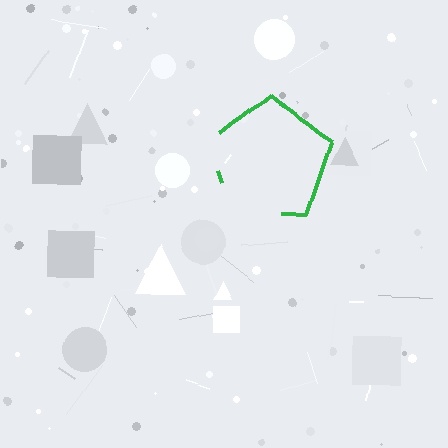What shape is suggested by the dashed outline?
The dashed outline suggests a pentagon.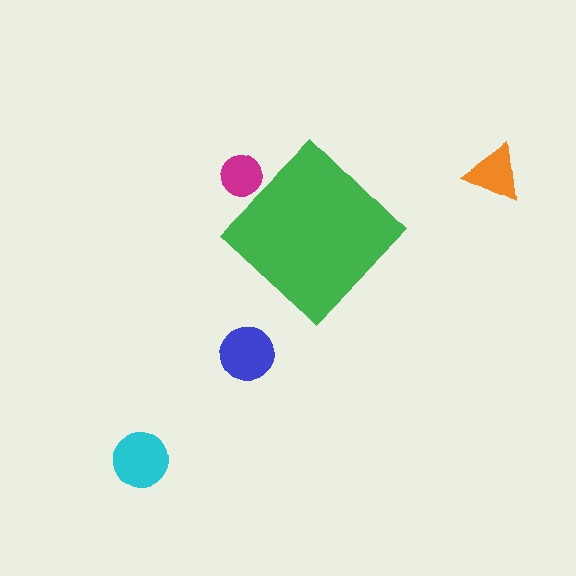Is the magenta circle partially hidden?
Yes, the magenta circle is partially hidden behind the green diamond.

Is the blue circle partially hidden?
No, the blue circle is fully visible.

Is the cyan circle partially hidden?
No, the cyan circle is fully visible.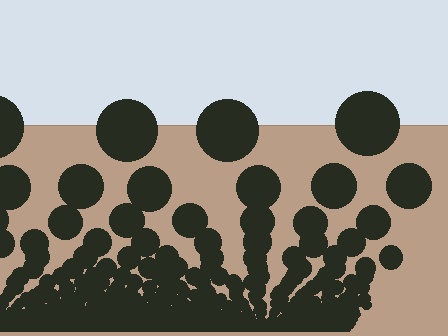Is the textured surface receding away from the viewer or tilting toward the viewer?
The surface appears to tilt toward the viewer. Texture elements get larger and sparser toward the top.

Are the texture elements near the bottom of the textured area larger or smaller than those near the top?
Smaller. The gradient is inverted — elements near the bottom are smaller and denser.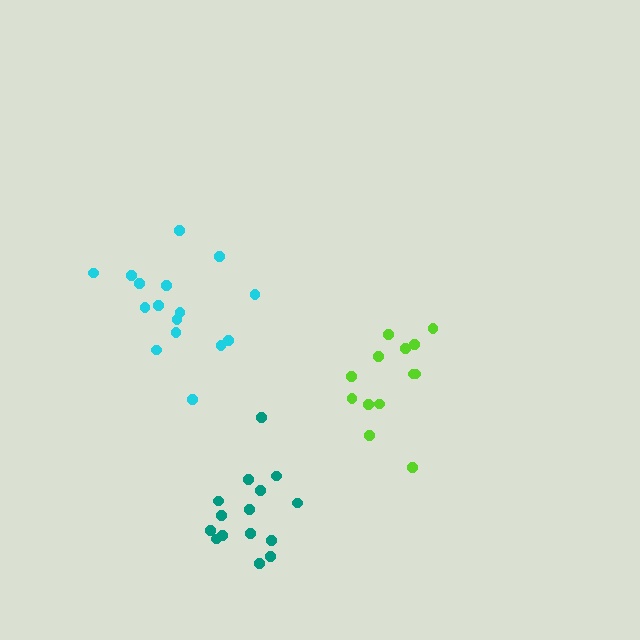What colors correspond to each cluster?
The clusters are colored: teal, cyan, lime.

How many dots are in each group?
Group 1: 15 dots, Group 2: 16 dots, Group 3: 13 dots (44 total).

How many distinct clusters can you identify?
There are 3 distinct clusters.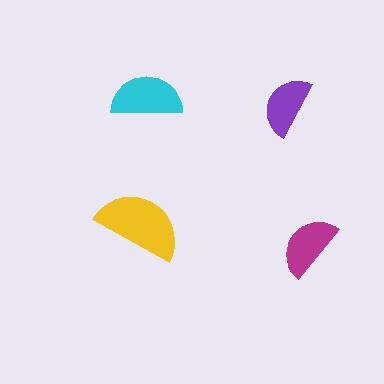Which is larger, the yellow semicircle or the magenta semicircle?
The yellow one.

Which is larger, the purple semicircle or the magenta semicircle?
The magenta one.